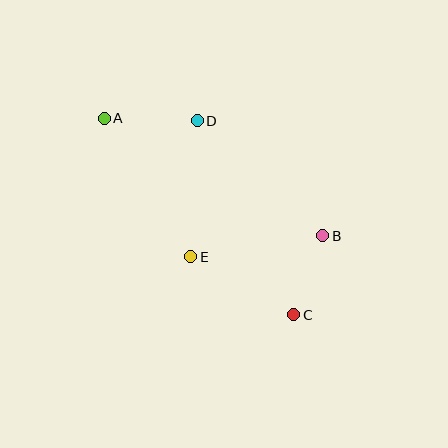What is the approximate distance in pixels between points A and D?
The distance between A and D is approximately 93 pixels.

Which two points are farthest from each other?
Points A and C are farthest from each other.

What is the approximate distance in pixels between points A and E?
The distance between A and E is approximately 164 pixels.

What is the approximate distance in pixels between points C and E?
The distance between C and E is approximately 118 pixels.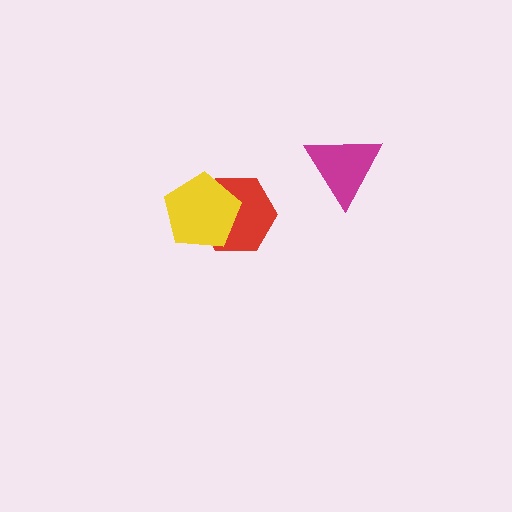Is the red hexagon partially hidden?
Yes, it is partially covered by another shape.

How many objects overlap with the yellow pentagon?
1 object overlaps with the yellow pentagon.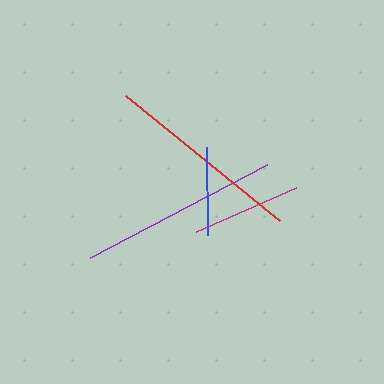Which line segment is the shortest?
The blue line is the shortest at approximately 88 pixels.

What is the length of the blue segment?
The blue segment is approximately 88 pixels long.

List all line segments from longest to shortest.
From longest to shortest: purple, red, magenta, blue.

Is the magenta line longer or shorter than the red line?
The red line is longer than the magenta line.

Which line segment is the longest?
The purple line is the longest at approximately 199 pixels.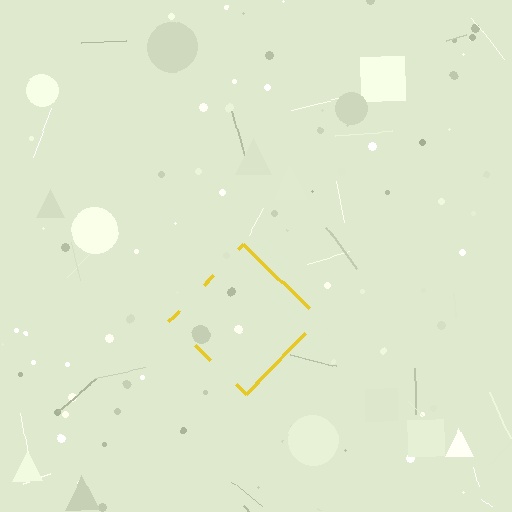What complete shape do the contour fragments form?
The contour fragments form a diamond.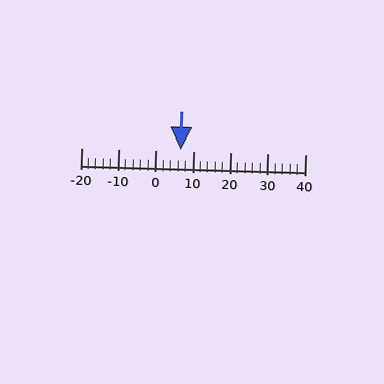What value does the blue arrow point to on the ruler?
The blue arrow points to approximately 7.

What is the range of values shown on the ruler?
The ruler shows values from -20 to 40.